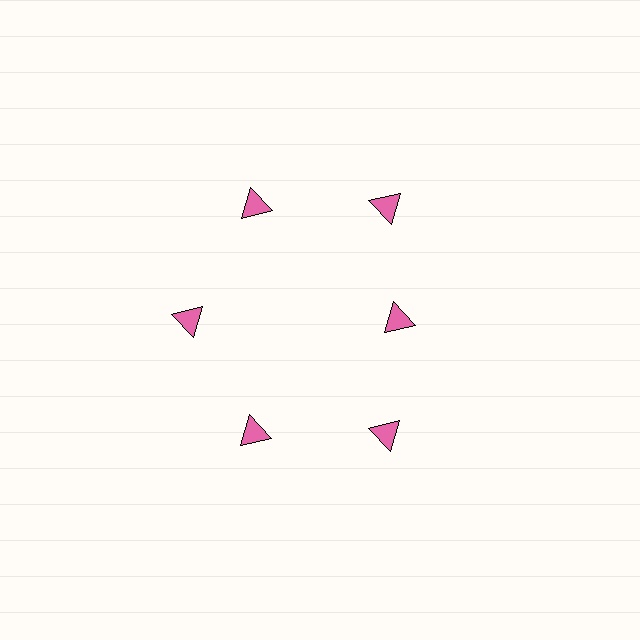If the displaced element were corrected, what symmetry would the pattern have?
It would have 6-fold rotational symmetry — the pattern would map onto itself every 60 degrees.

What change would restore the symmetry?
The symmetry would be restored by moving it outward, back onto the ring so that all 6 triangles sit at equal angles and equal distance from the center.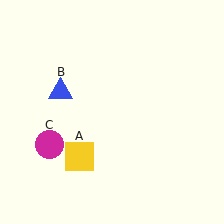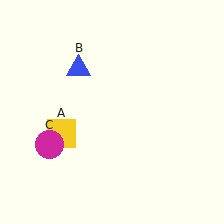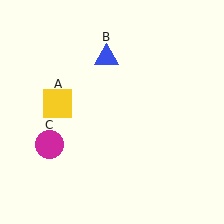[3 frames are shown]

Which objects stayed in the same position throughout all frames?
Magenta circle (object C) remained stationary.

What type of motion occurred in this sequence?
The yellow square (object A), blue triangle (object B) rotated clockwise around the center of the scene.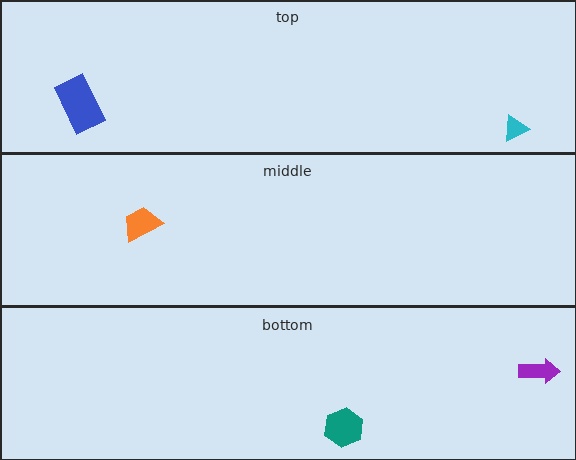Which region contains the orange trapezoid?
The middle region.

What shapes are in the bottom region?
The purple arrow, the teal hexagon.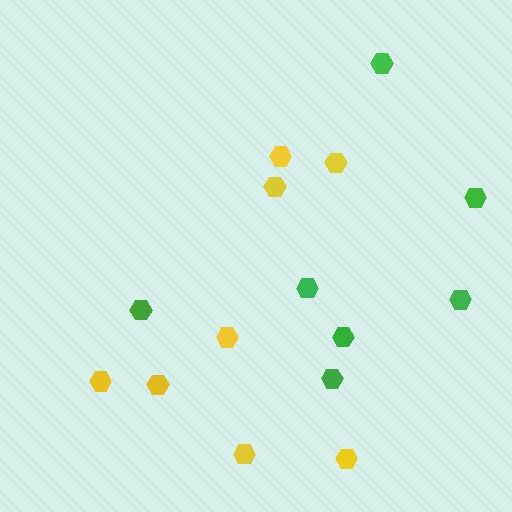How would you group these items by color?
There are 2 groups: one group of yellow hexagons (8) and one group of green hexagons (7).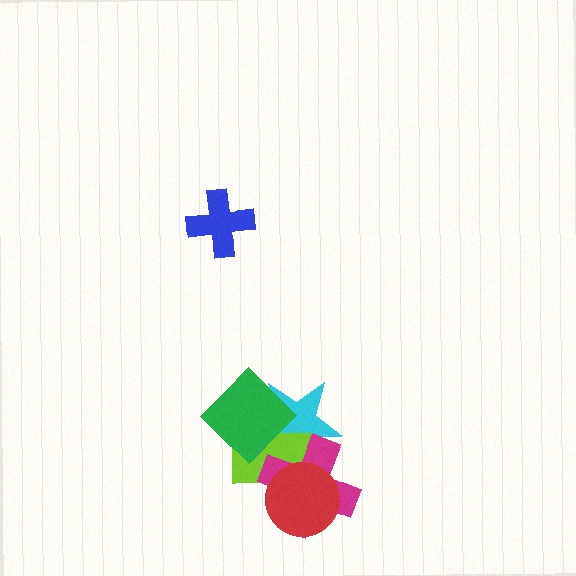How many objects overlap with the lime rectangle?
4 objects overlap with the lime rectangle.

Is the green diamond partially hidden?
No, no other shape covers it.